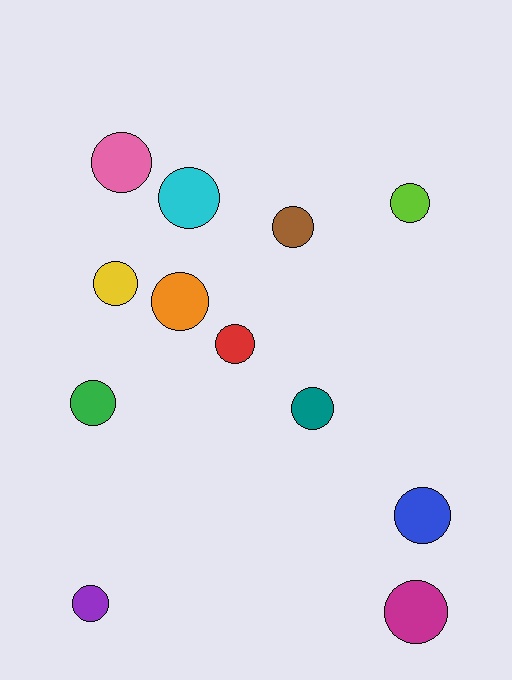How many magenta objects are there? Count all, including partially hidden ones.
There is 1 magenta object.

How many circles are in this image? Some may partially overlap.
There are 12 circles.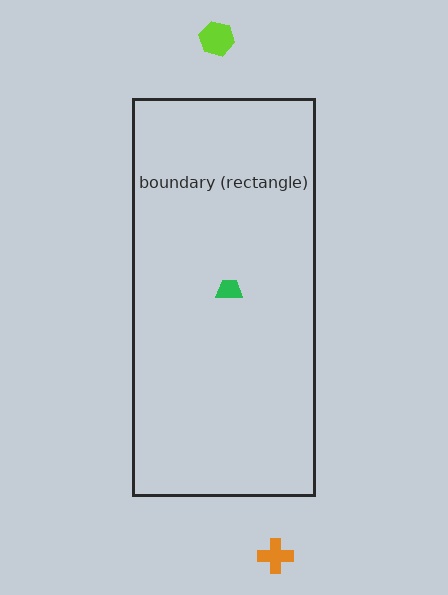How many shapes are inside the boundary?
1 inside, 2 outside.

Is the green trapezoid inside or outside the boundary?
Inside.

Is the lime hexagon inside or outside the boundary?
Outside.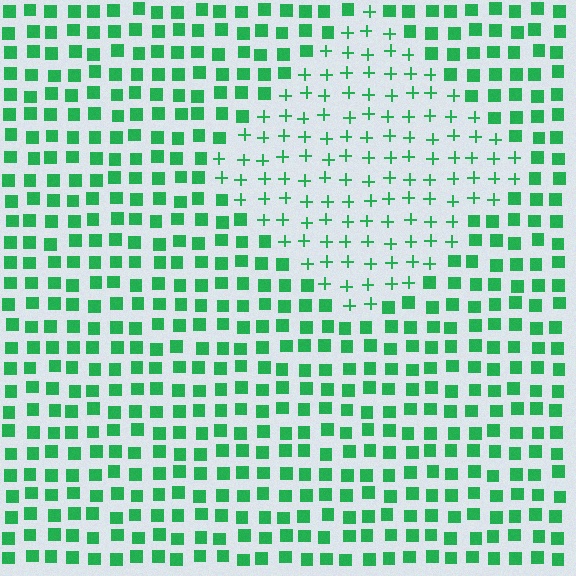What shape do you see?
I see a diamond.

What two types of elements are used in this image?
The image uses plus signs inside the diamond region and squares outside it.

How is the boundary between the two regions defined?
The boundary is defined by a change in element shape: plus signs inside vs. squares outside. All elements share the same color and spacing.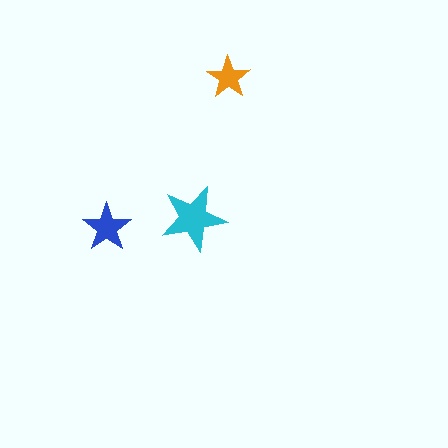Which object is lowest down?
The blue star is bottommost.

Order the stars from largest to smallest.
the cyan one, the blue one, the orange one.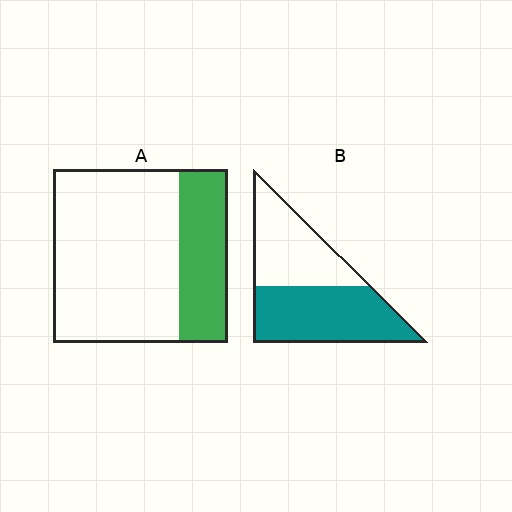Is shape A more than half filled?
No.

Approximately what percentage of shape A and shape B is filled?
A is approximately 30% and B is approximately 55%.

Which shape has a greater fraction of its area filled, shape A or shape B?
Shape B.